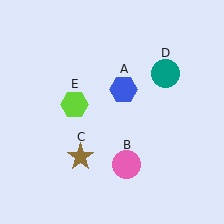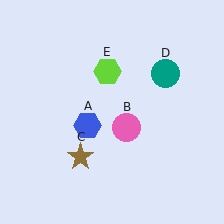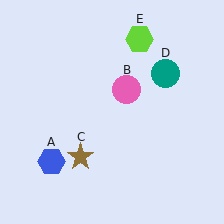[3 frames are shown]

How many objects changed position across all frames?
3 objects changed position: blue hexagon (object A), pink circle (object B), lime hexagon (object E).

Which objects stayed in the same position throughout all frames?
Brown star (object C) and teal circle (object D) remained stationary.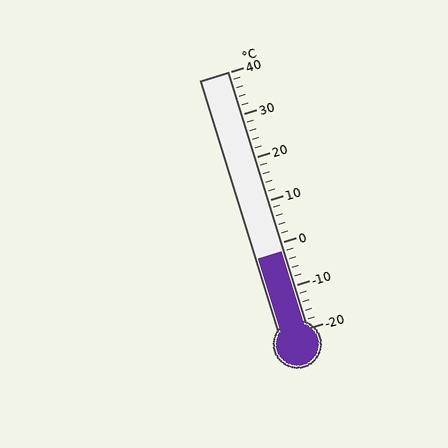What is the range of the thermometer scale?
The thermometer scale ranges from -20°C to 40°C.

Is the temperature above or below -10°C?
The temperature is above -10°C.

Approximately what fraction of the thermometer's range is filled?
The thermometer is filled to approximately 30% of its range.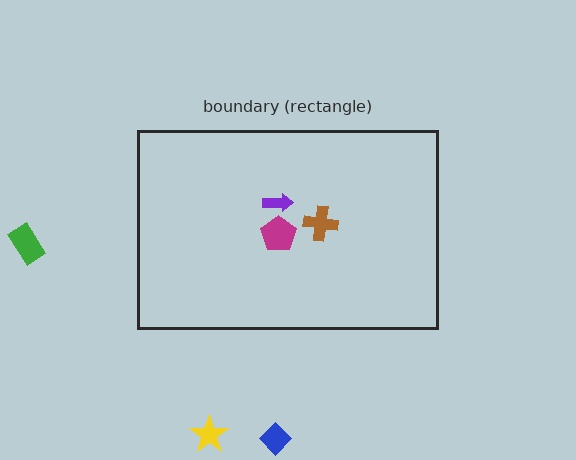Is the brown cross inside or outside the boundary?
Inside.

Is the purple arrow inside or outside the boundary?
Inside.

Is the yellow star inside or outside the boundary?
Outside.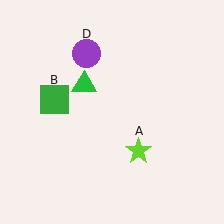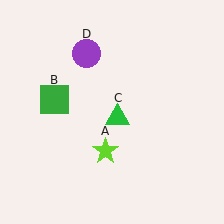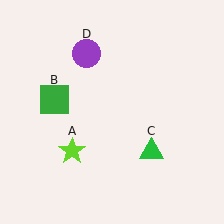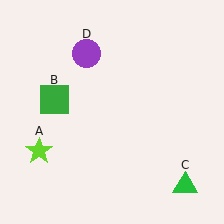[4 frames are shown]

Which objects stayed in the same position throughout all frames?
Green square (object B) and purple circle (object D) remained stationary.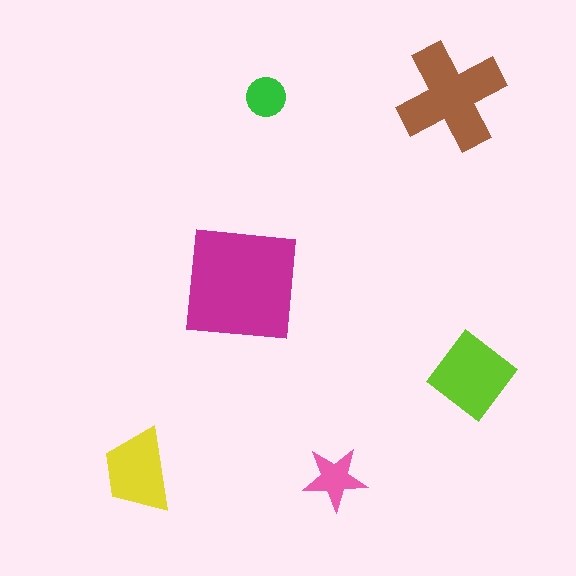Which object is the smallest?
The green circle.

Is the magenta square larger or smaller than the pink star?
Larger.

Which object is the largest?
The magenta square.